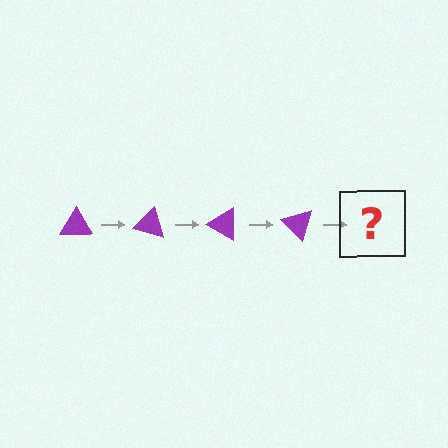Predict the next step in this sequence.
The next step is a purple triangle rotated 60 degrees.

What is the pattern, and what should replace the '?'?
The pattern is that the triangle rotates 15 degrees each step. The '?' should be a purple triangle rotated 60 degrees.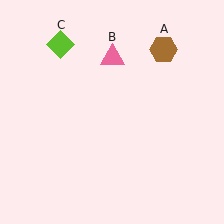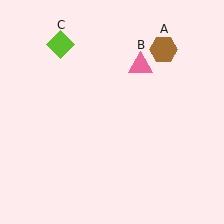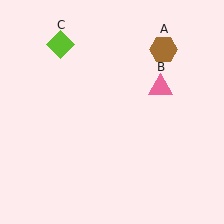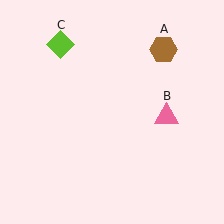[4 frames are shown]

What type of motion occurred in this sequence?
The pink triangle (object B) rotated clockwise around the center of the scene.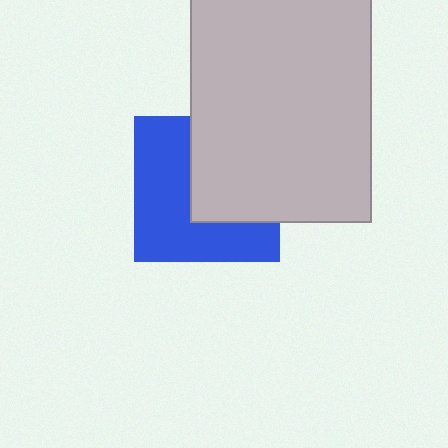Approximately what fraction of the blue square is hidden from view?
Roughly 46% of the blue square is hidden behind the light gray rectangle.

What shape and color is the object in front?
The object in front is a light gray rectangle.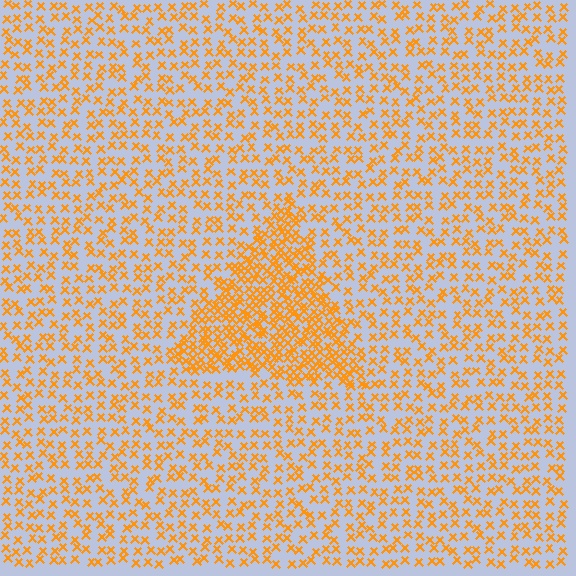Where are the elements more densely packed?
The elements are more densely packed inside the triangle boundary.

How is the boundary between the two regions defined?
The boundary is defined by a change in element density (approximately 2.2x ratio). All elements are the same color, size, and shape.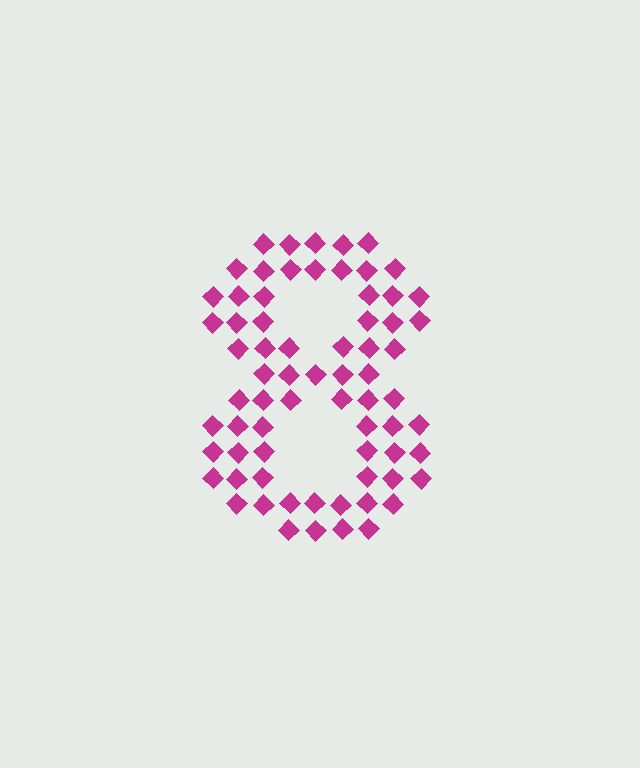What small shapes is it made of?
It is made of small diamonds.